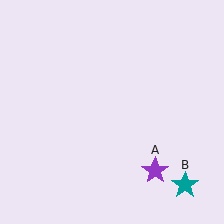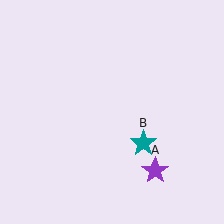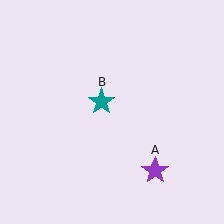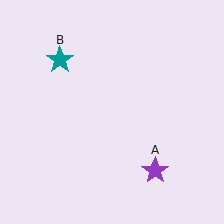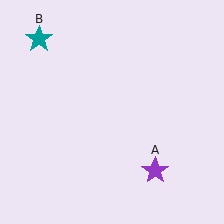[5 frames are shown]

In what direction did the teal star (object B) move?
The teal star (object B) moved up and to the left.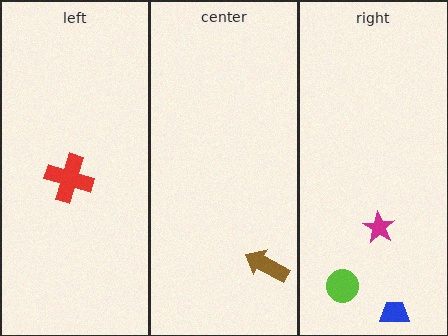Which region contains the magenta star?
The right region.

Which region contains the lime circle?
The right region.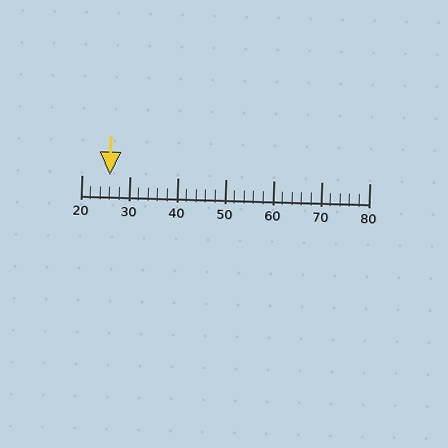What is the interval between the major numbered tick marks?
The major tick marks are spaced 10 units apart.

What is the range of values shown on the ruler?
The ruler shows values from 20 to 80.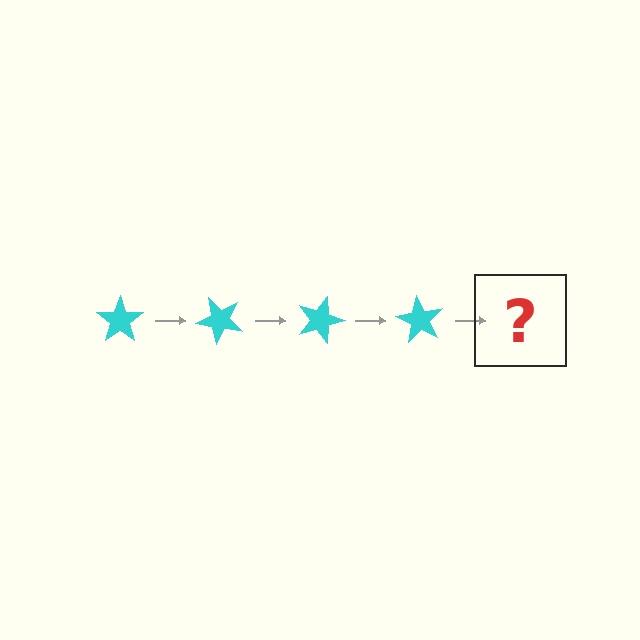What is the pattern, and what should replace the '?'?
The pattern is that the star rotates 45 degrees each step. The '?' should be a cyan star rotated 180 degrees.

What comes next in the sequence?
The next element should be a cyan star rotated 180 degrees.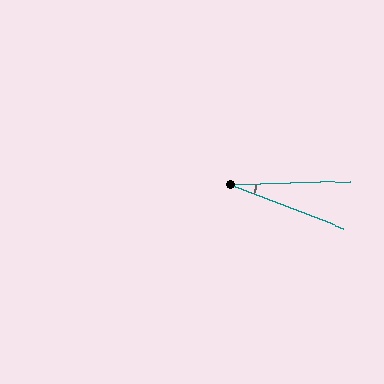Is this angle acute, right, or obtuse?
It is acute.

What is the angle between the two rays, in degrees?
Approximately 23 degrees.